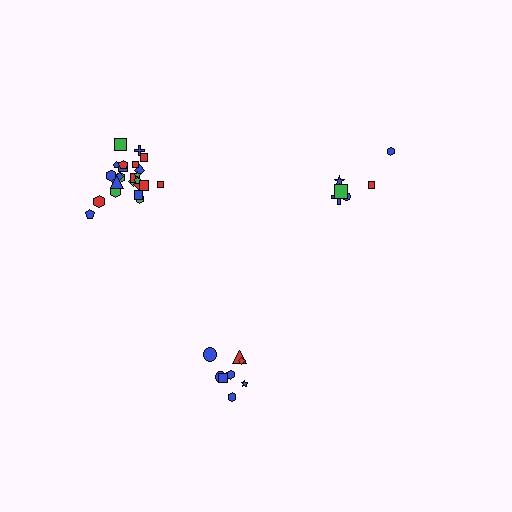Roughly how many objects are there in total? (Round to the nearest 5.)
Roughly 40 objects in total.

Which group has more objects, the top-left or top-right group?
The top-left group.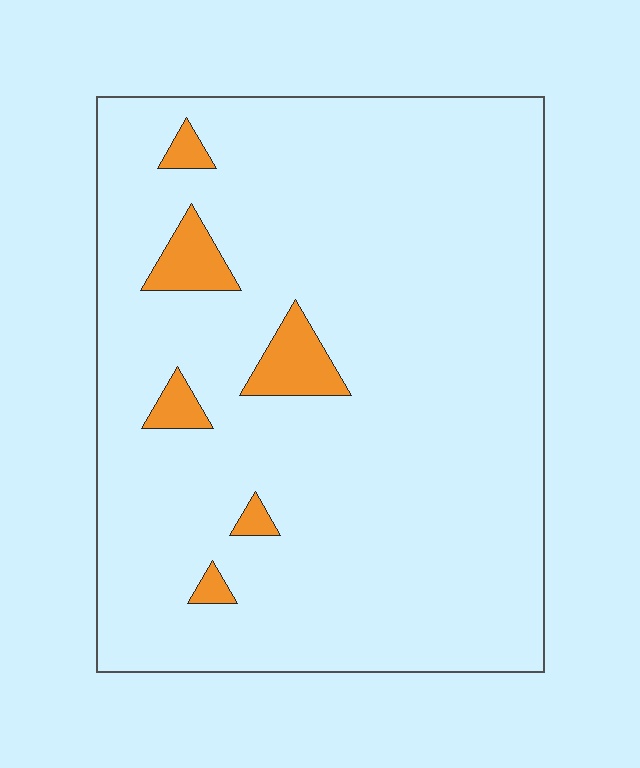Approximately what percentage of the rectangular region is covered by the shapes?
Approximately 5%.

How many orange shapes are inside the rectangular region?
6.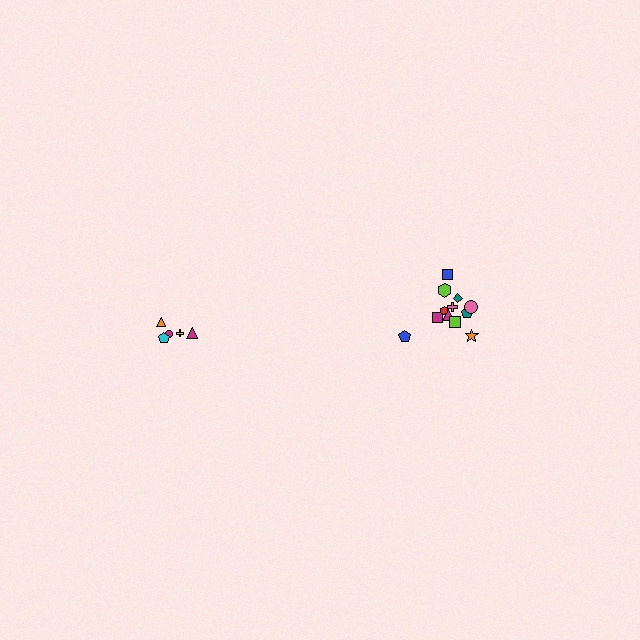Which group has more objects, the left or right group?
The right group.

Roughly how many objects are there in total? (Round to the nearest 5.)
Roughly 15 objects in total.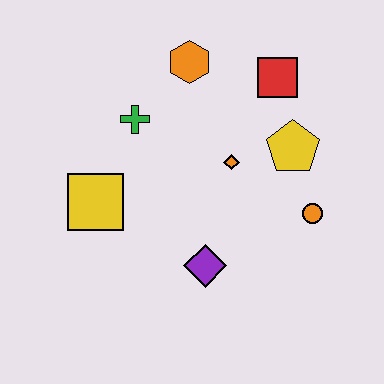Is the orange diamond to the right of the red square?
No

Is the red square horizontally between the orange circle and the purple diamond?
Yes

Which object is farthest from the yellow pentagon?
The yellow square is farthest from the yellow pentagon.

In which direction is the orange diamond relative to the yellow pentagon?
The orange diamond is to the left of the yellow pentagon.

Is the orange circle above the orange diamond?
No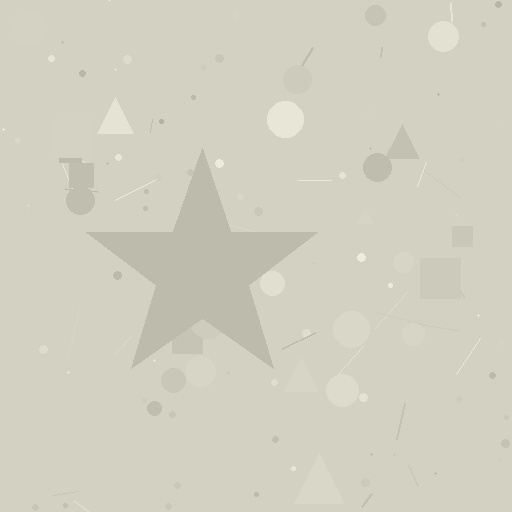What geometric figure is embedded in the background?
A star is embedded in the background.